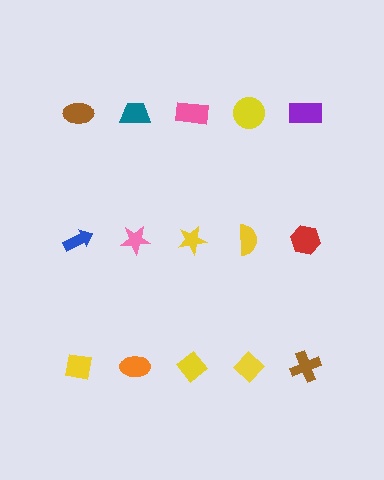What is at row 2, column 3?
A yellow star.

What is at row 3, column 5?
A brown cross.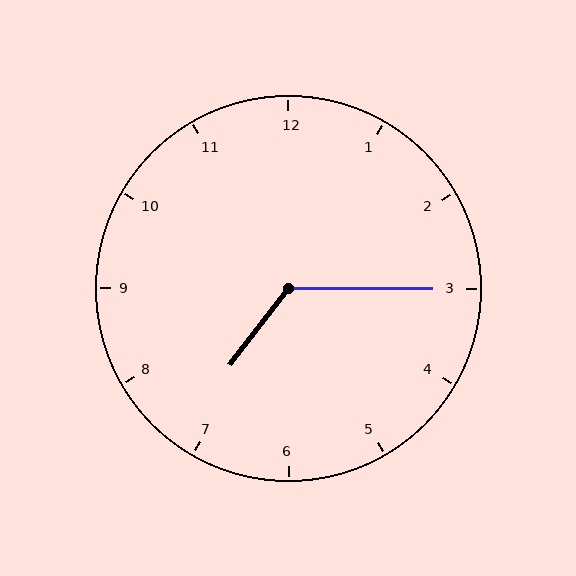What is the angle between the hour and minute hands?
Approximately 128 degrees.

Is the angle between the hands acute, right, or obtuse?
It is obtuse.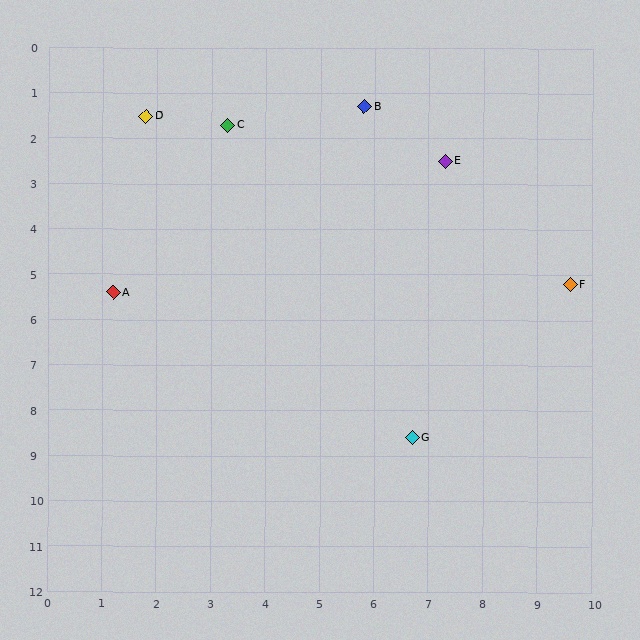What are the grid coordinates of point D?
Point D is at approximately (1.8, 1.5).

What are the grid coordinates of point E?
Point E is at approximately (7.3, 2.5).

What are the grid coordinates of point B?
Point B is at approximately (5.8, 1.3).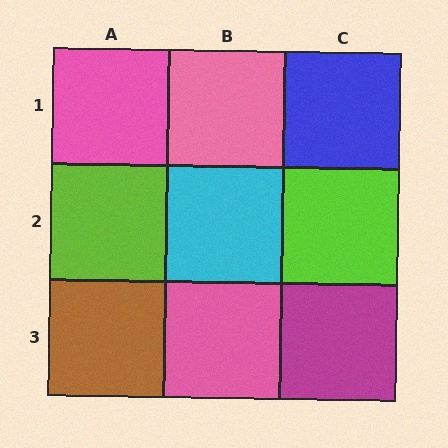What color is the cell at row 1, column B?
Pink.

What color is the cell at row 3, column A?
Brown.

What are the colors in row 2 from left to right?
Lime, cyan, lime.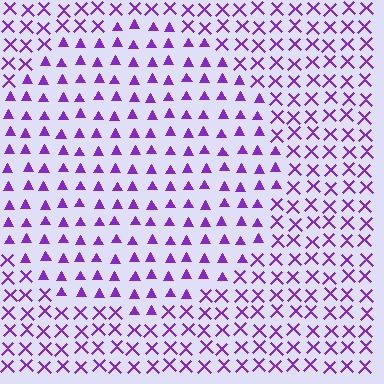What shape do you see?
I see a circle.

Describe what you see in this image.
The image is filled with small purple elements arranged in a uniform grid. A circle-shaped region contains triangles, while the surrounding area contains X marks. The boundary is defined purely by the change in element shape.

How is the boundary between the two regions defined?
The boundary is defined by a change in element shape: triangles inside vs. X marks outside. All elements share the same color and spacing.